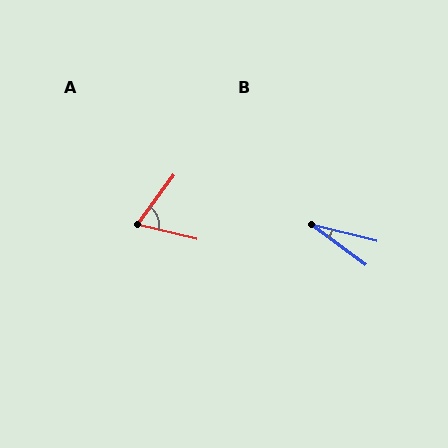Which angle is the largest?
A, at approximately 67 degrees.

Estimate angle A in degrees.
Approximately 67 degrees.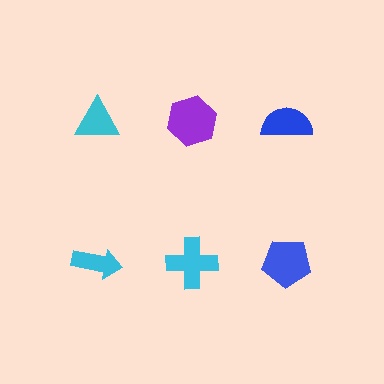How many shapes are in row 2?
3 shapes.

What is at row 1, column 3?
A blue semicircle.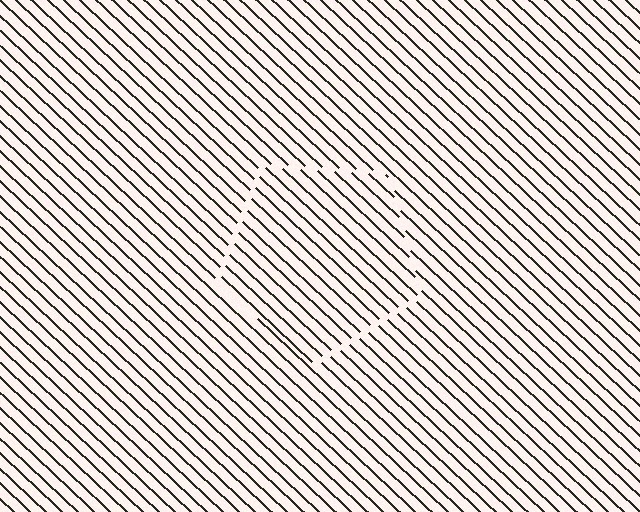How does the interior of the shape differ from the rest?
The interior of the shape contains the same grating, shifted by half a period — the contour is defined by the phase discontinuity where line-ends from the inner and outer gratings abut.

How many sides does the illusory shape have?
5 sides — the line-ends trace a pentagon.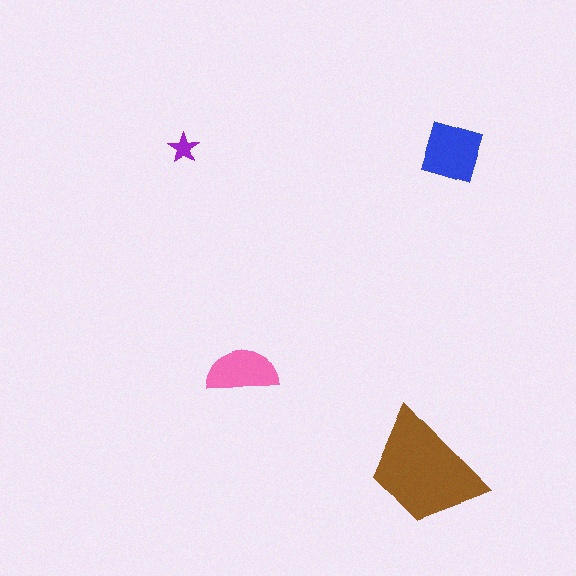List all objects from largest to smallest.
The brown trapezoid, the blue square, the pink semicircle, the purple star.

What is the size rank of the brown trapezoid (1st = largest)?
1st.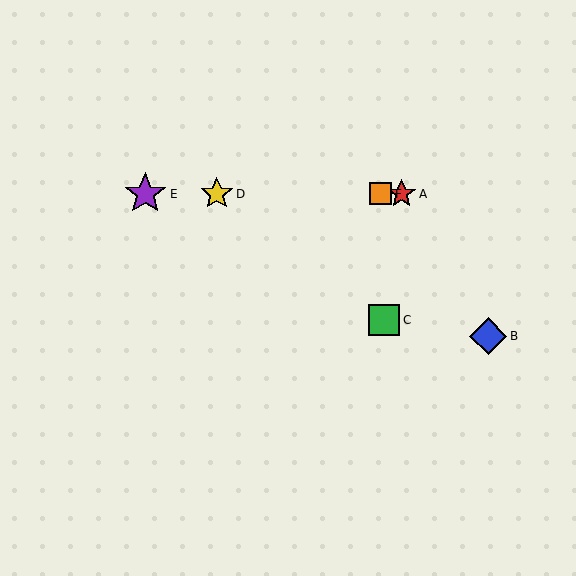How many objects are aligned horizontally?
4 objects (A, D, E, F) are aligned horizontally.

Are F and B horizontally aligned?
No, F is at y≈194 and B is at y≈336.